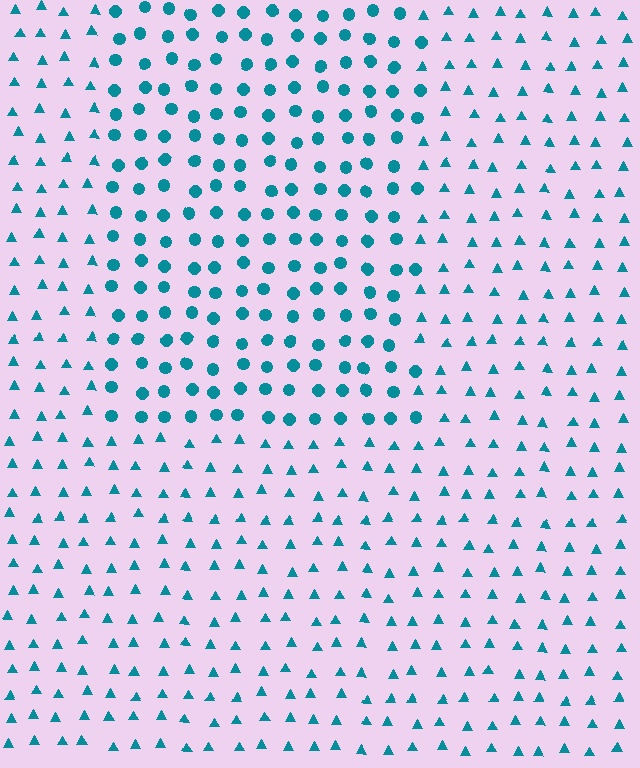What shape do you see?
I see a rectangle.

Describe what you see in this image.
The image is filled with small teal elements arranged in a uniform grid. A rectangle-shaped region contains circles, while the surrounding area contains triangles. The boundary is defined purely by the change in element shape.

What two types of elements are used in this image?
The image uses circles inside the rectangle region and triangles outside it.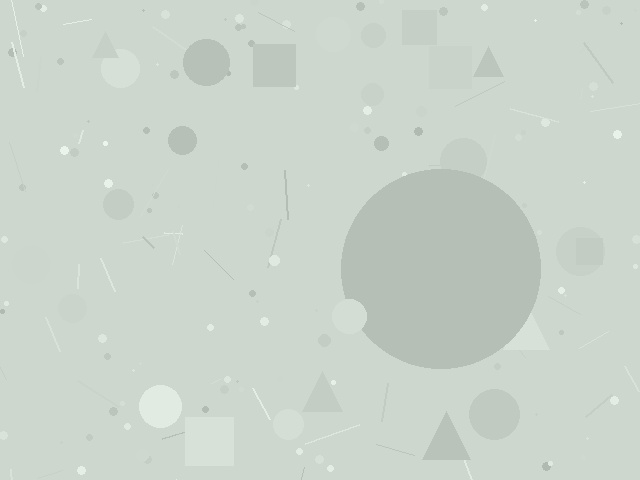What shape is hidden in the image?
A circle is hidden in the image.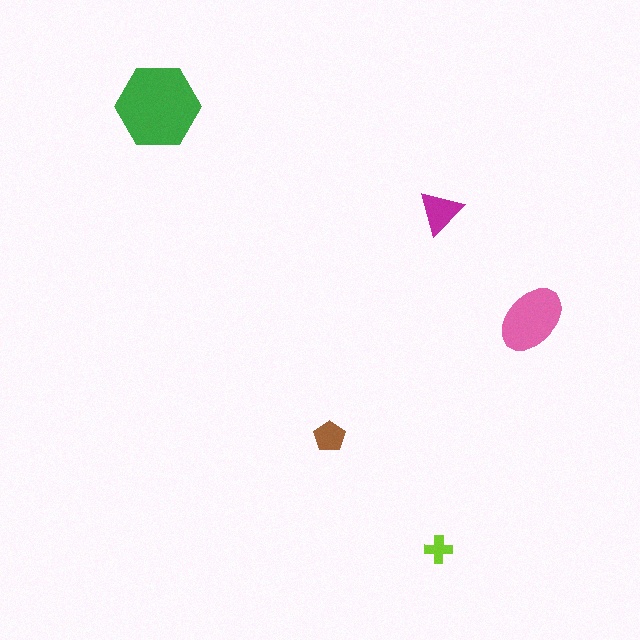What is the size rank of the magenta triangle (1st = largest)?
3rd.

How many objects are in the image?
There are 5 objects in the image.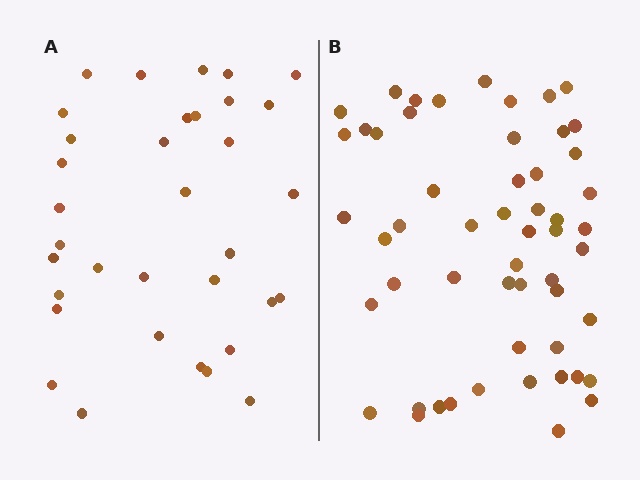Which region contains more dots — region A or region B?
Region B (the right region) has more dots.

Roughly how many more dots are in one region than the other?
Region B has approximately 20 more dots than region A.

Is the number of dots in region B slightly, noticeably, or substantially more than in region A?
Region B has substantially more. The ratio is roughly 1.6 to 1.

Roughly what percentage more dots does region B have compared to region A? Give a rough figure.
About 60% more.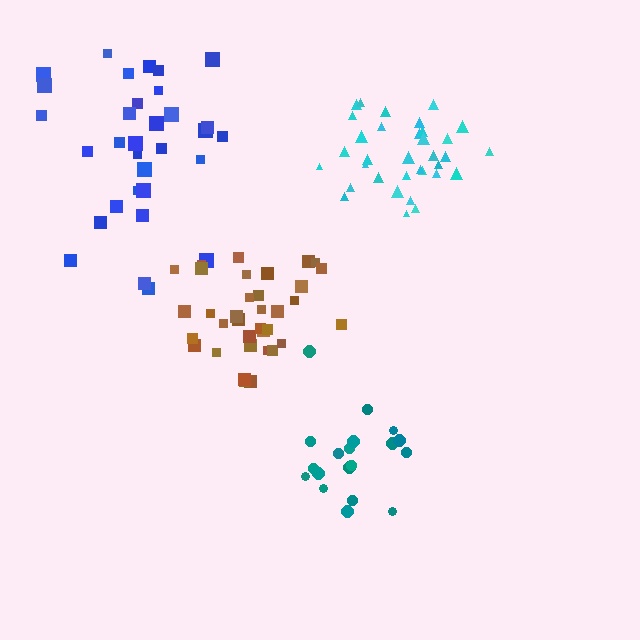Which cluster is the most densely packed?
Cyan.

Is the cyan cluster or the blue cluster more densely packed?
Cyan.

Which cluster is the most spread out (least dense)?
Teal.